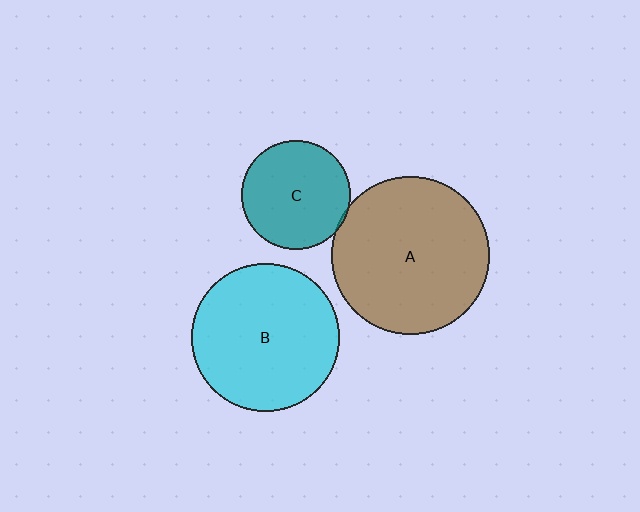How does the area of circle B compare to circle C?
Approximately 1.9 times.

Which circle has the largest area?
Circle A (brown).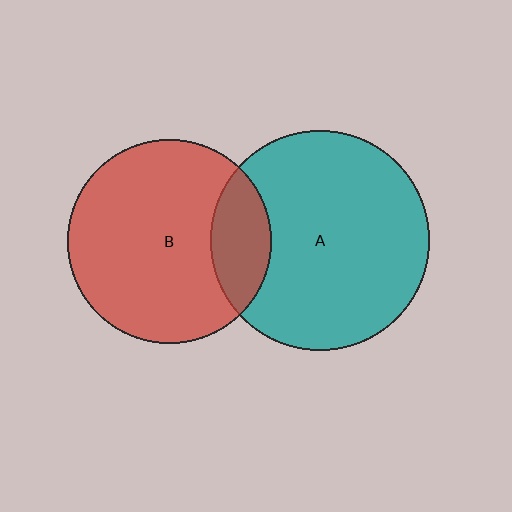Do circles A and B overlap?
Yes.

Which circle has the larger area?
Circle A (teal).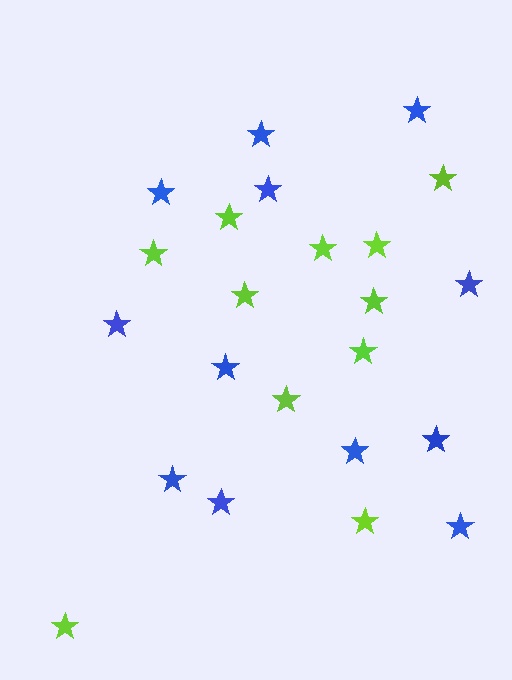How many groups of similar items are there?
There are 2 groups: one group of blue stars (12) and one group of lime stars (11).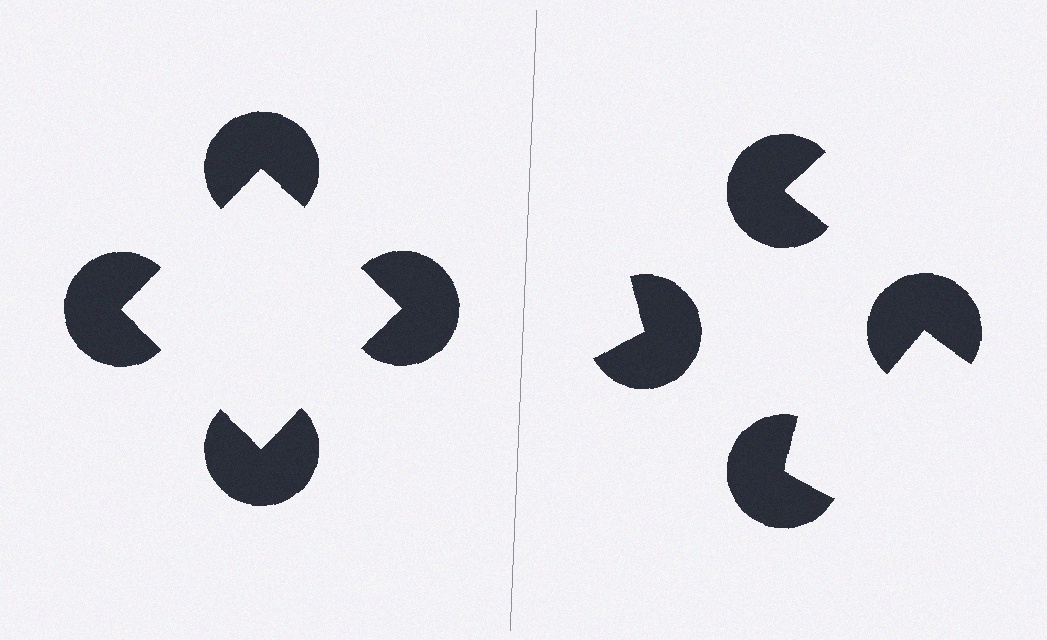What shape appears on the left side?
An illusory square.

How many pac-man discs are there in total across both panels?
8 — 4 on each side.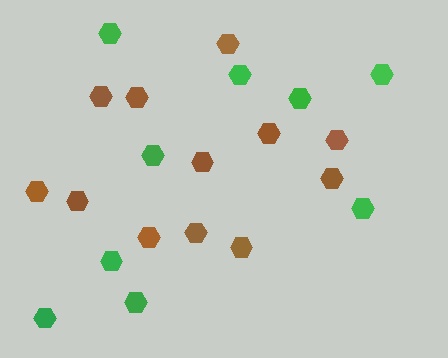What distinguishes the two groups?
There are 2 groups: one group of brown hexagons (12) and one group of green hexagons (9).